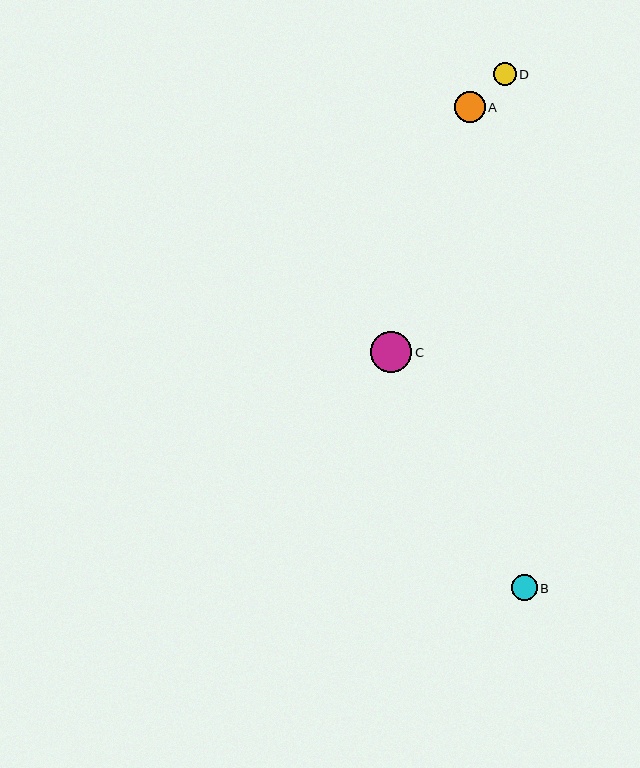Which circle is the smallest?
Circle D is the smallest with a size of approximately 23 pixels.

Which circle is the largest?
Circle C is the largest with a size of approximately 42 pixels.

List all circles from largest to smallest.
From largest to smallest: C, A, B, D.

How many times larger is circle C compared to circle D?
Circle C is approximately 1.8 times the size of circle D.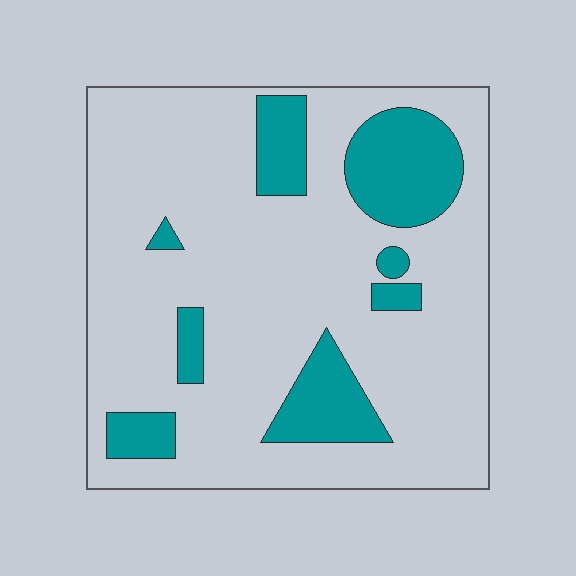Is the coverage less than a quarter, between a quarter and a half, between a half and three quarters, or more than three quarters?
Less than a quarter.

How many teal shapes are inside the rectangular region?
8.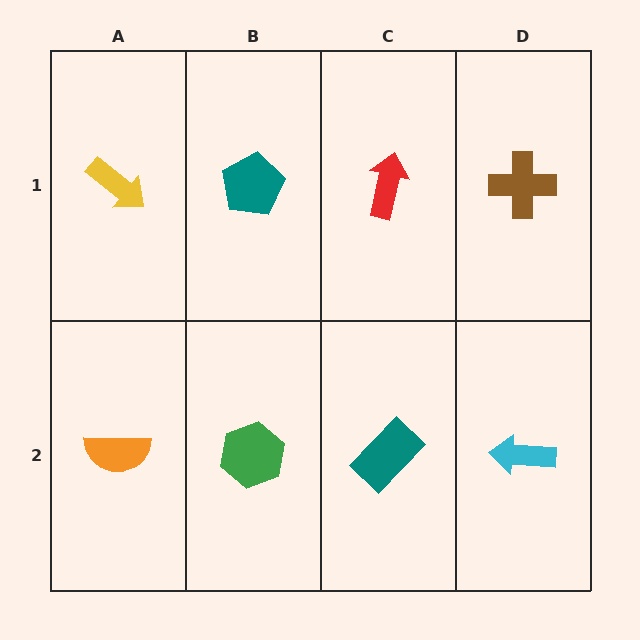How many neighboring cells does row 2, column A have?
2.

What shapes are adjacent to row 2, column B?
A teal pentagon (row 1, column B), an orange semicircle (row 2, column A), a teal rectangle (row 2, column C).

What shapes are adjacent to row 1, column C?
A teal rectangle (row 2, column C), a teal pentagon (row 1, column B), a brown cross (row 1, column D).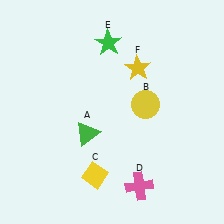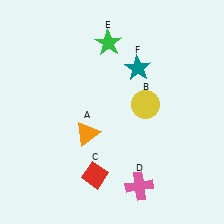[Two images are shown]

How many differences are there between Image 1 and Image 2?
There are 3 differences between the two images.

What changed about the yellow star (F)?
In Image 1, F is yellow. In Image 2, it changed to teal.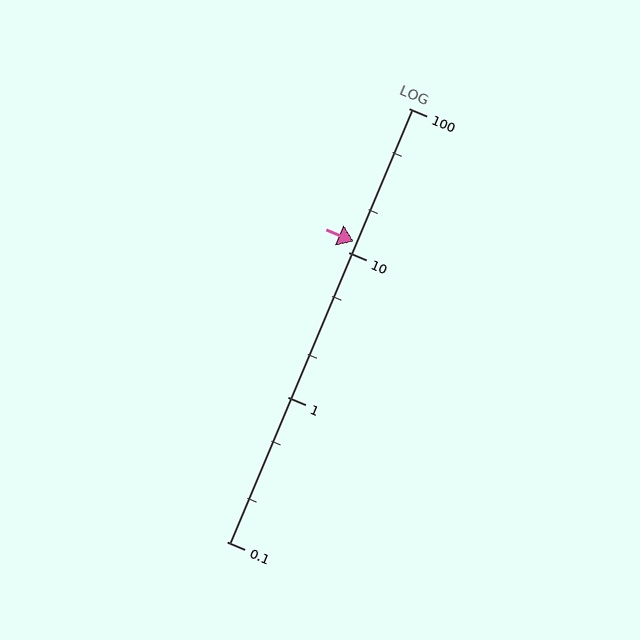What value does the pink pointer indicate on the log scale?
The pointer indicates approximately 12.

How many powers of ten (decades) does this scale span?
The scale spans 3 decades, from 0.1 to 100.